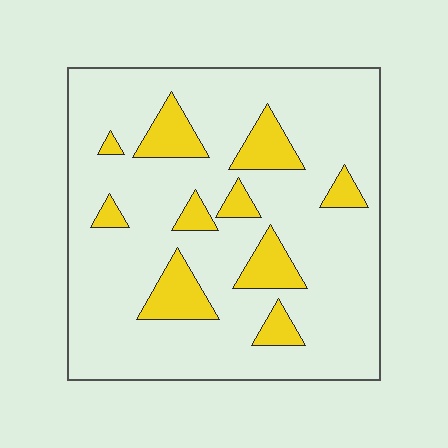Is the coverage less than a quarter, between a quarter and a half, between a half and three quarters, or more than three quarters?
Less than a quarter.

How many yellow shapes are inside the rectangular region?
10.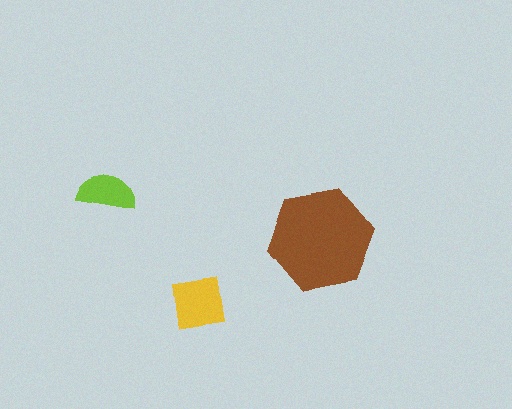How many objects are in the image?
There are 3 objects in the image.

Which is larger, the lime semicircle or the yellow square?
The yellow square.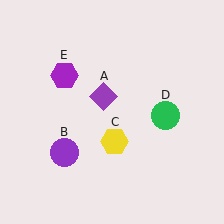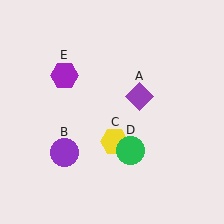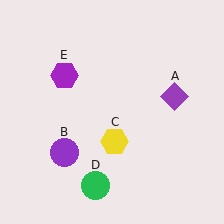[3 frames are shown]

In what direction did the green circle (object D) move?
The green circle (object D) moved down and to the left.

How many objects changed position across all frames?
2 objects changed position: purple diamond (object A), green circle (object D).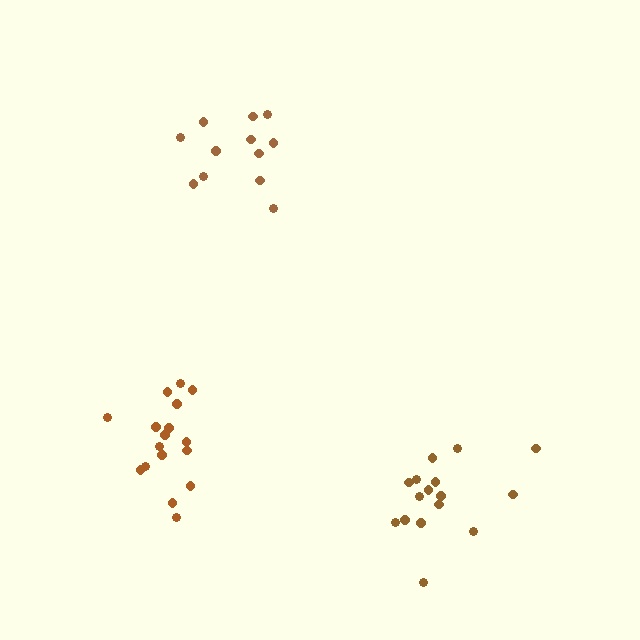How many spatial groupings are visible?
There are 3 spatial groupings.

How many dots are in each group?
Group 1: 17 dots, Group 2: 16 dots, Group 3: 12 dots (45 total).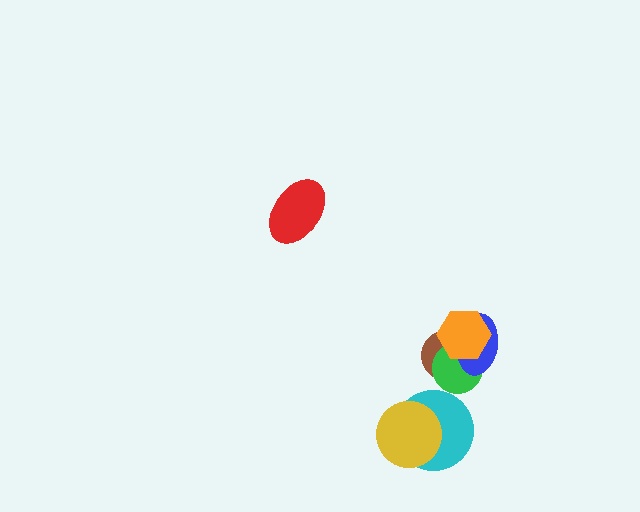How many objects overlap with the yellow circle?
1 object overlaps with the yellow circle.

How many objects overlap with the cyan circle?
1 object overlaps with the cyan circle.